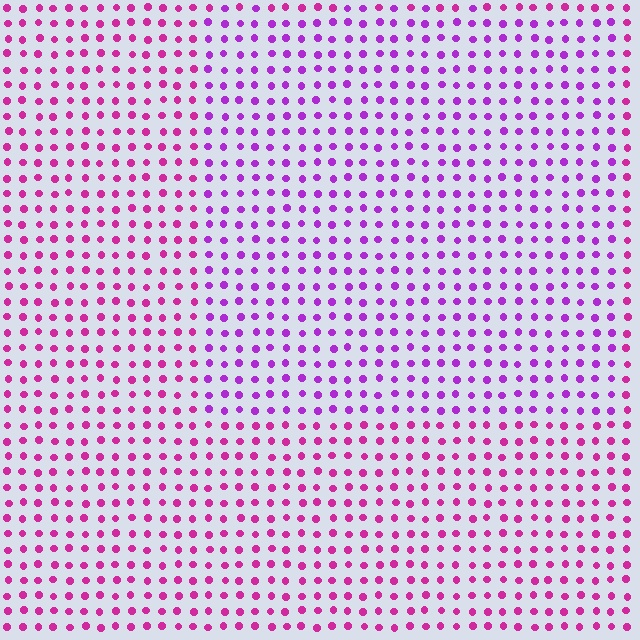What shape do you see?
I see a rectangle.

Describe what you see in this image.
The image is filled with small magenta elements in a uniform arrangement. A rectangle-shaped region is visible where the elements are tinted to a slightly different hue, forming a subtle color boundary.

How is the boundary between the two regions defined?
The boundary is defined purely by a slight shift in hue (about 31 degrees). Spacing, size, and orientation are identical on both sides.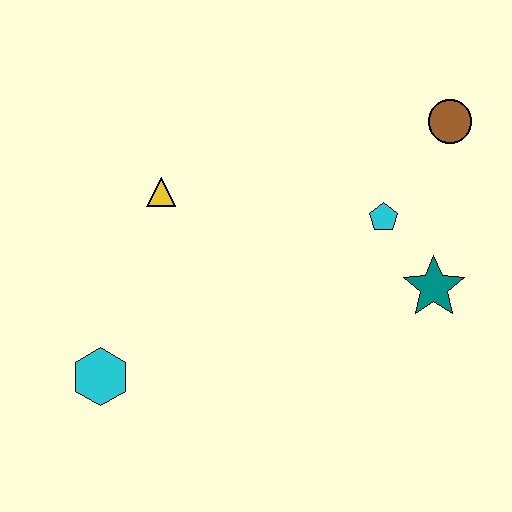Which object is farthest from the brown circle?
The cyan hexagon is farthest from the brown circle.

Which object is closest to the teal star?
The cyan pentagon is closest to the teal star.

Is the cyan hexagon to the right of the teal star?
No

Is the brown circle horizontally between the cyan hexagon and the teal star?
No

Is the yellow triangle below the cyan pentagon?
No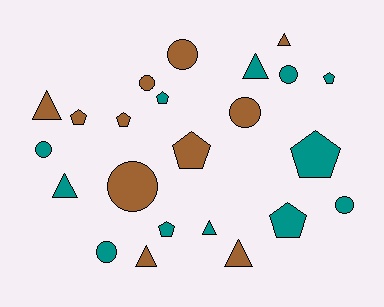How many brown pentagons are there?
There are 3 brown pentagons.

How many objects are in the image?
There are 23 objects.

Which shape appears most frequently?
Circle, with 8 objects.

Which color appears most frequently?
Teal, with 12 objects.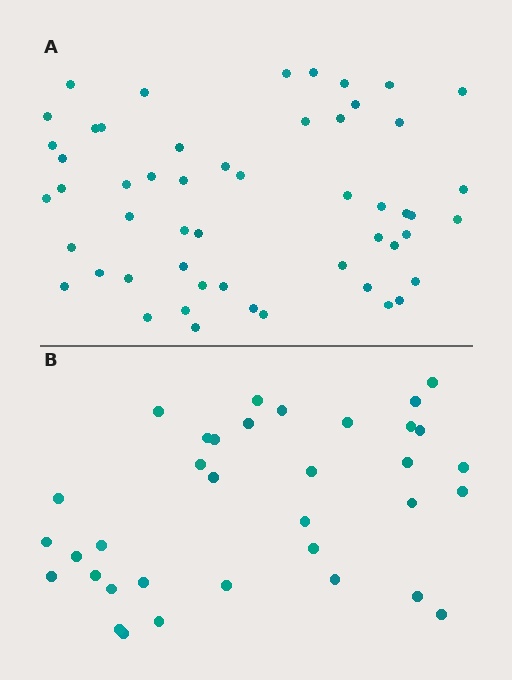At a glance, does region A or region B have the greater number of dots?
Region A (the top region) has more dots.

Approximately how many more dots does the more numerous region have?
Region A has approximately 20 more dots than region B.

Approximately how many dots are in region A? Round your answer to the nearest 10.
About 50 dots. (The exact count is 53, which rounds to 50.)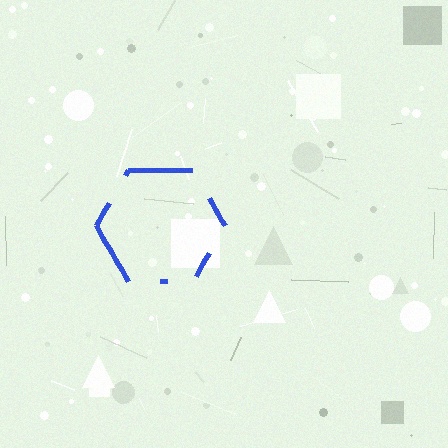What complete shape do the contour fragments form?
The contour fragments form a hexagon.